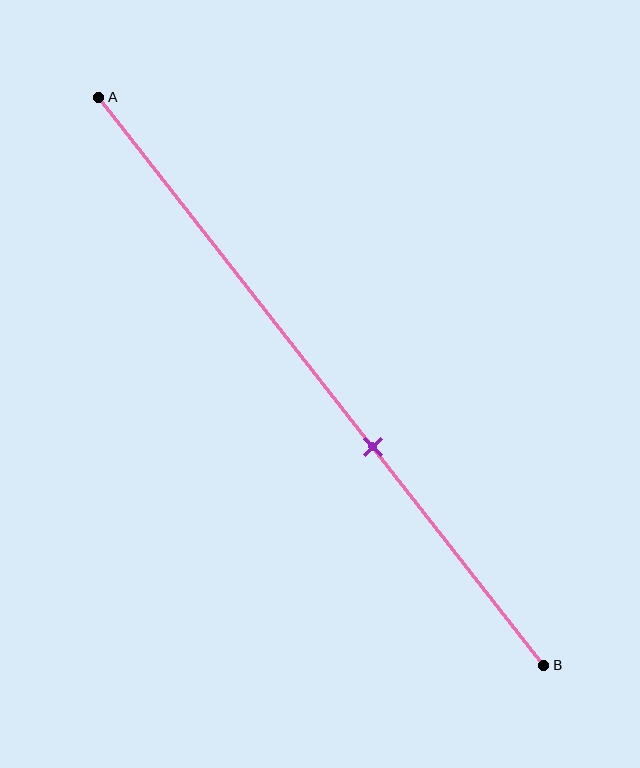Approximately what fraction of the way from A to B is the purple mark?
The purple mark is approximately 60% of the way from A to B.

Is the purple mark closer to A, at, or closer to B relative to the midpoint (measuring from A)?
The purple mark is closer to point B than the midpoint of segment AB.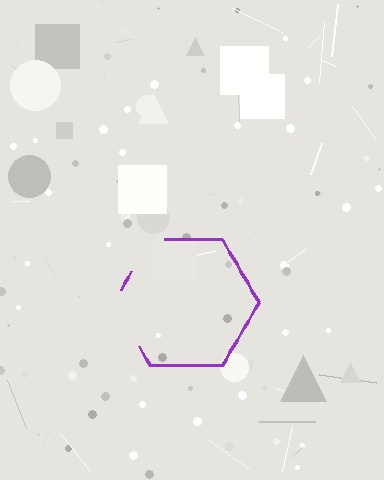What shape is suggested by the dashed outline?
The dashed outline suggests a hexagon.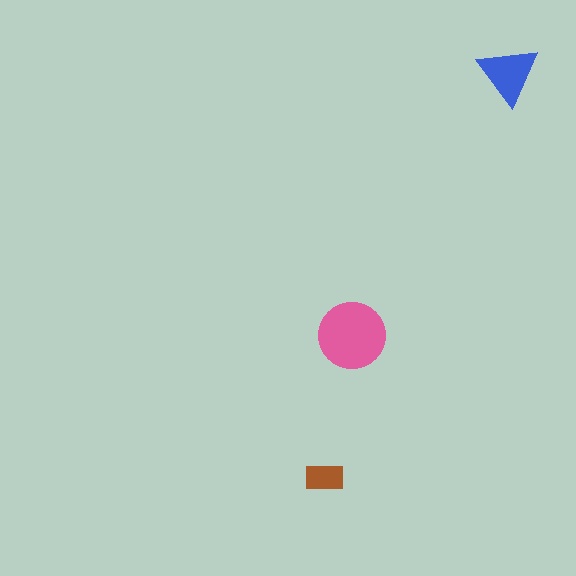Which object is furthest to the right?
The blue triangle is rightmost.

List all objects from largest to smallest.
The pink circle, the blue triangle, the brown rectangle.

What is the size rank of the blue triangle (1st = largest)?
2nd.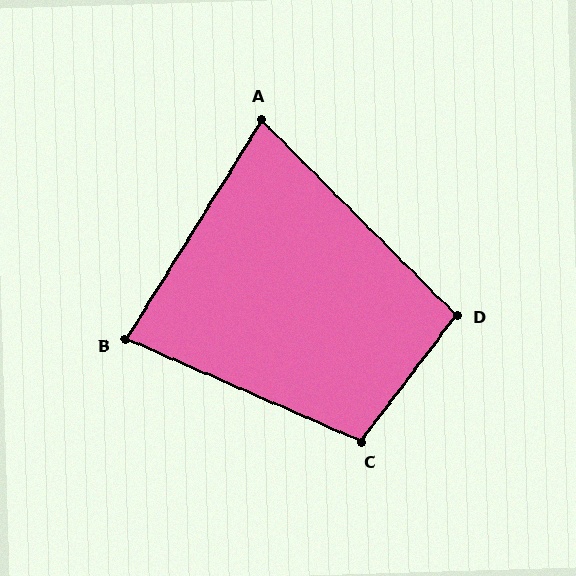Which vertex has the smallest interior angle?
A, at approximately 77 degrees.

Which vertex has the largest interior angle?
C, at approximately 103 degrees.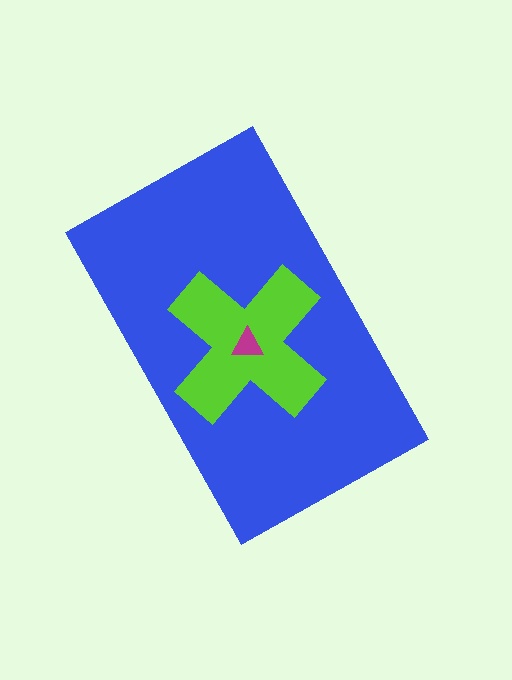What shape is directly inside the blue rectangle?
The lime cross.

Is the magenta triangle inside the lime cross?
Yes.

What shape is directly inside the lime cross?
The magenta triangle.